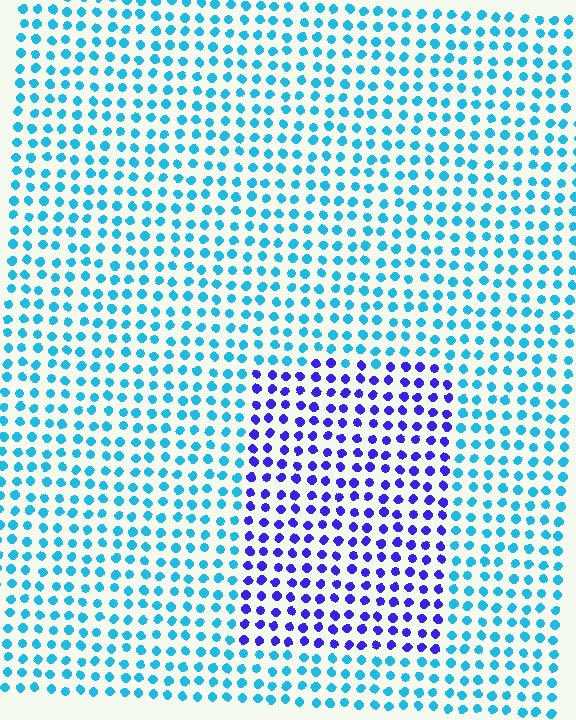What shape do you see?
I see a rectangle.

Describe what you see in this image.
The image is filled with small cyan elements in a uniform arrangement. A rectangle-shaped region is visible where the elements are tinted to a slightly different hue, forming a subtle color boundary.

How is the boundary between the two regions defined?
The boundary is defined purely by a slight shift in hue (about 55 degrees). Spacing, size, and orientation are identical on both sides.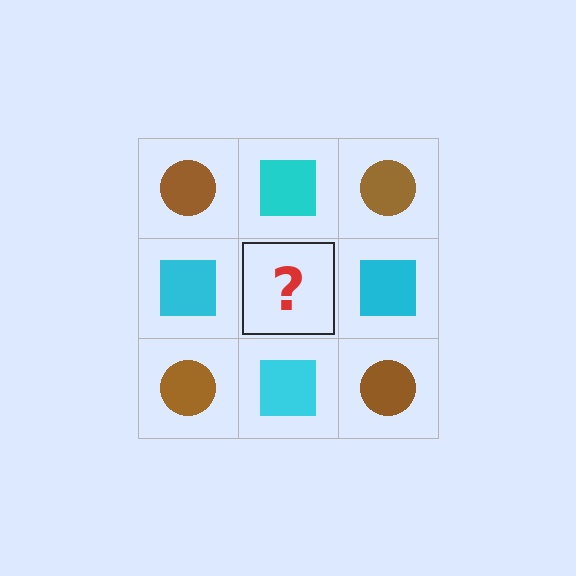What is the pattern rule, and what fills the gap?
The rule is that it alternates brown circle and cyan square in a checkerboard pattern. The gap should be filled with a brown circle.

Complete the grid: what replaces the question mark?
The question mark should be replaced with a brown circle.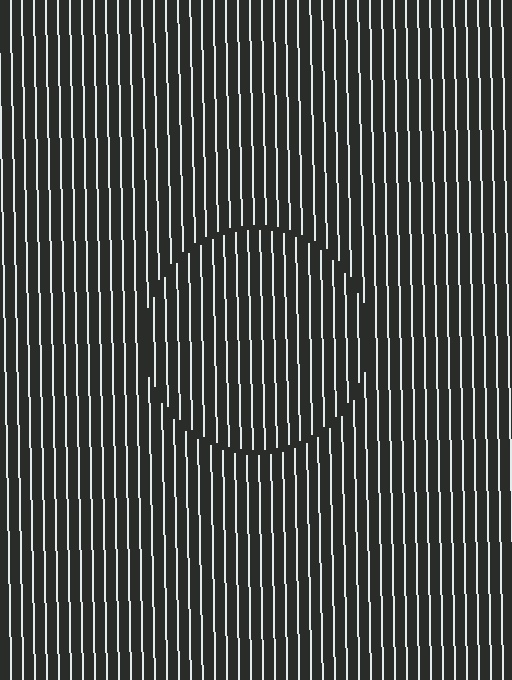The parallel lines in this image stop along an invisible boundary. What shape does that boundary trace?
An illusory circle. The interior of the shape contains the same grating, shifted by half a period — the contour is defined by the phase discontinuity where line-ends from the inner and outer gratings abut.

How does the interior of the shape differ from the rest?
The interior of the shape contains the same grating, shifted by half a period — the contour is defined by the phase discontinuity where line-ends from the inner and outer gratings abut.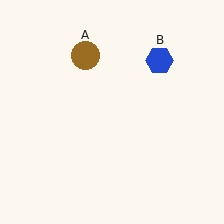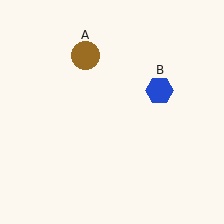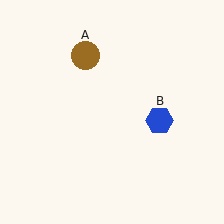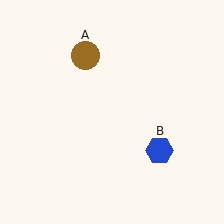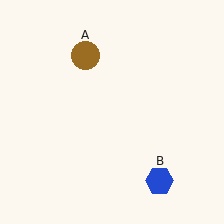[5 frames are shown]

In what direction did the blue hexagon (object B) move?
The blue hexagon (object B) moved down.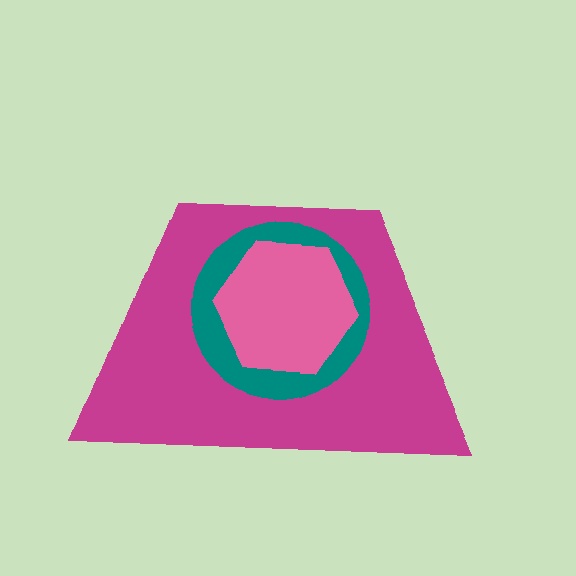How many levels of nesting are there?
3.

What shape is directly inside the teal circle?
The pink hexagon.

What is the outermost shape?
The magenta trapezoid.